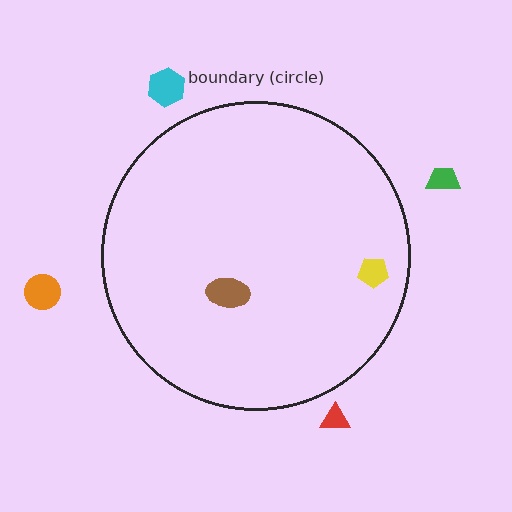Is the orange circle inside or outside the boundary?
Outside.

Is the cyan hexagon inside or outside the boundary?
Outside.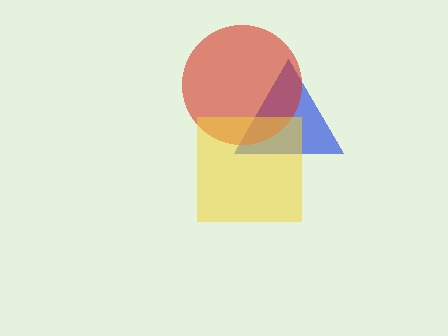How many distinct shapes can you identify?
There are 3 distinct shapes: a blue triangle, a red circle, a yellow square.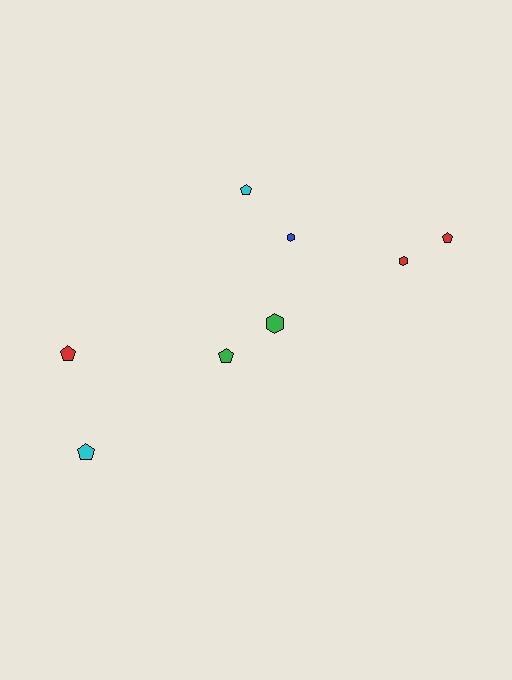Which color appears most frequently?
Red, with 3 objects.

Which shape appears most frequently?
Pentagon, with 5 objects.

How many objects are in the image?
There are 8 objects.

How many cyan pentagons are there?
There are 2 cyan pentagons.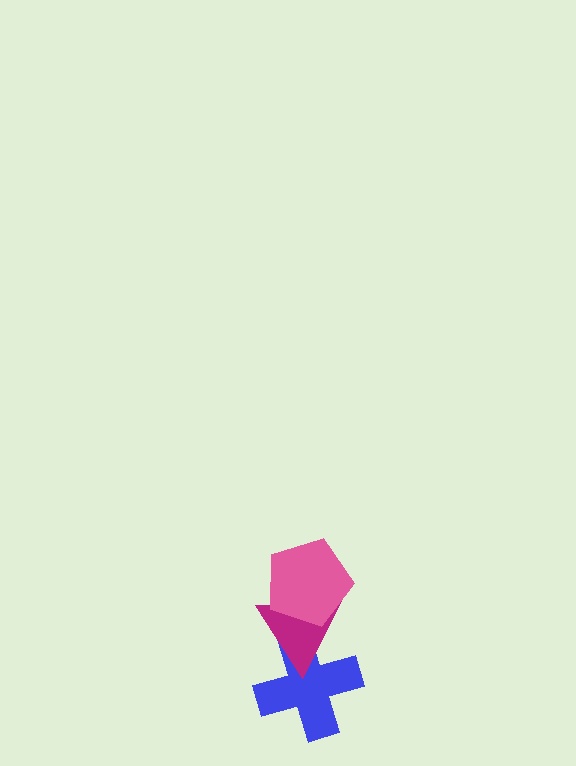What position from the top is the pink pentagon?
The pink pentagon is 1st from the top.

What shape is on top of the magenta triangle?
The pink pentagon is on top of the magenta triangle.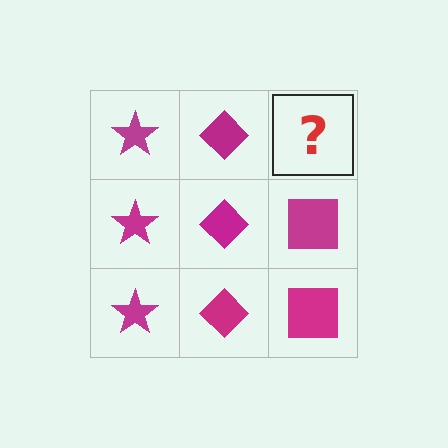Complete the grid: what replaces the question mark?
The question mark should be replaced with a magenta square.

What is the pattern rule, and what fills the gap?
The rule is that each column has a consistent shape. The gap should be filled with a magenta square.